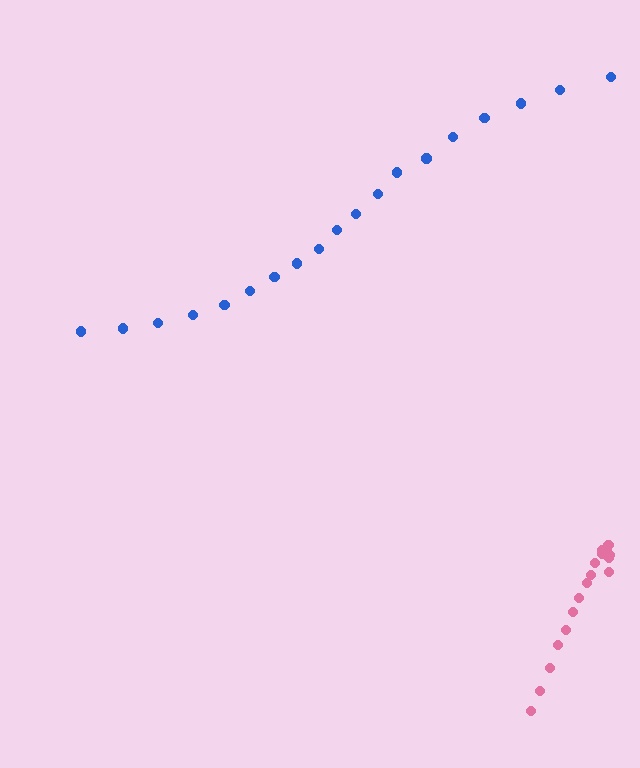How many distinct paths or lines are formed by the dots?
There are 2 distinct paths.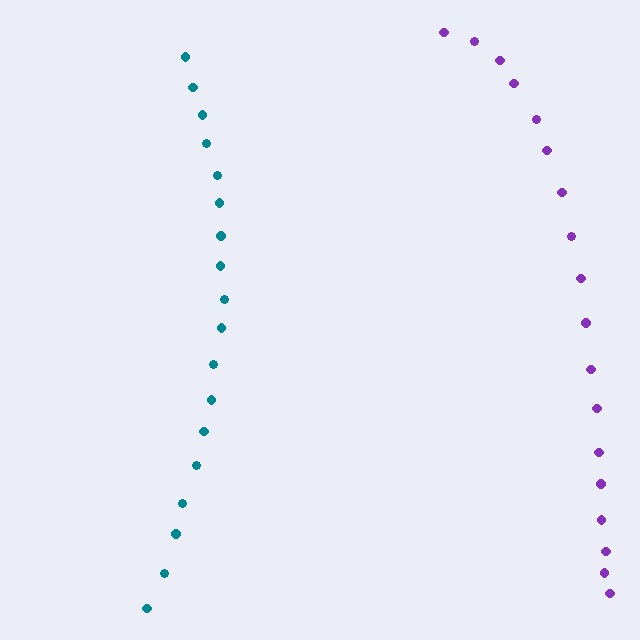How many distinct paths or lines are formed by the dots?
There are 2 distinct paths.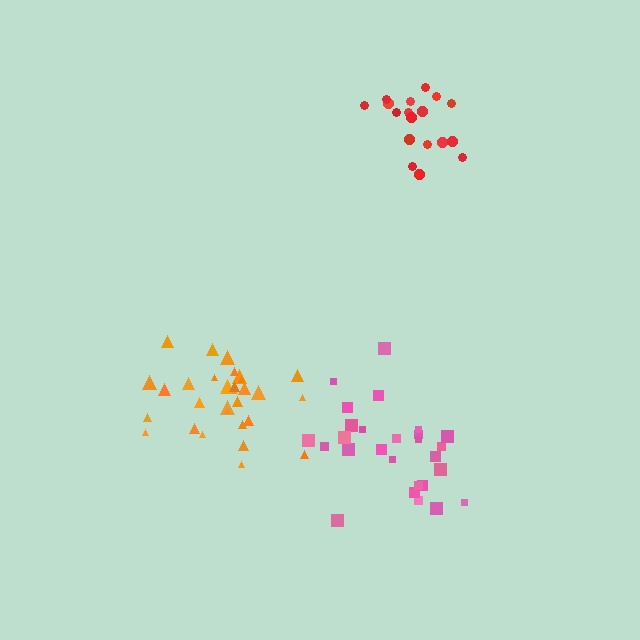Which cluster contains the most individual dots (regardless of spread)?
Orange (30).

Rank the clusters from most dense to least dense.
red, orange, pink.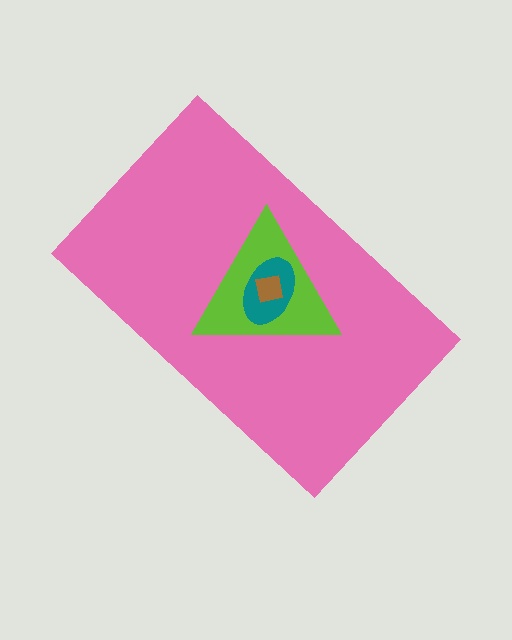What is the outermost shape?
The pink rectangle.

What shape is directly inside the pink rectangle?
The lime triangle.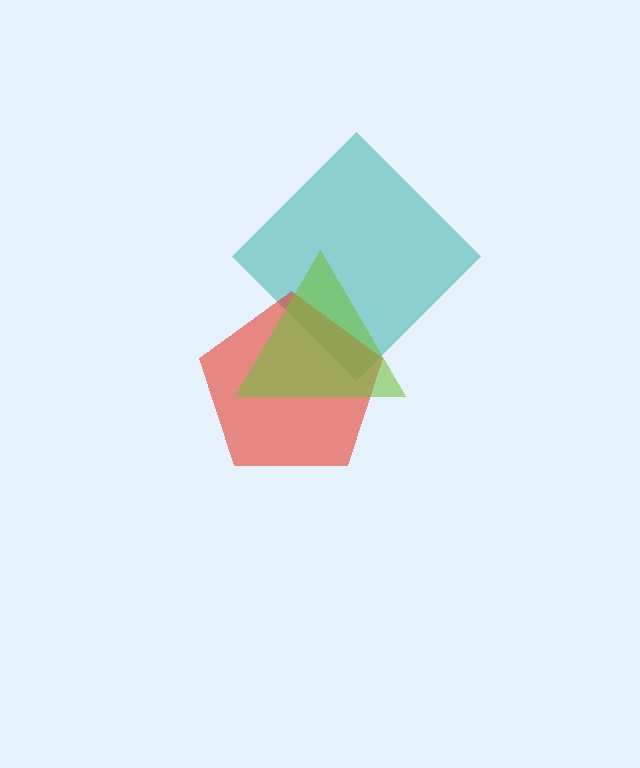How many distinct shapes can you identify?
There are 3 distinct shapes: a teal diamond, a red pentagon, a lime triangle.